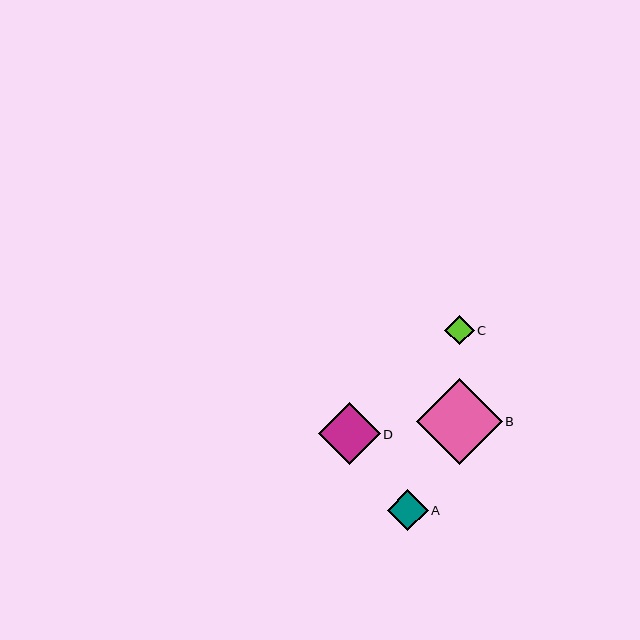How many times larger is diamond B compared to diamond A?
Diamond B is approximately 2.1 times the size of diamond A.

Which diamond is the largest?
Diamond B is the largest with a size of approximately 86 pixels.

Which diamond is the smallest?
Diamond C is the smallest with a size of approximately 29 pixels.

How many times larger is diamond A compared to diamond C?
Diamond A is approximately 1.4 times the size of diamond C.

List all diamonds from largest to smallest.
From largest to smallest: B, D, A, C.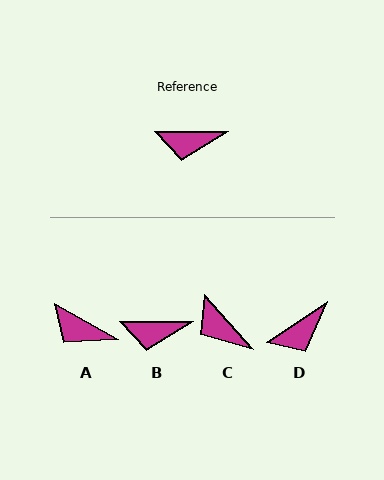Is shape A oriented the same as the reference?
No, it is off by about 29 degrees.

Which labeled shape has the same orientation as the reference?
B.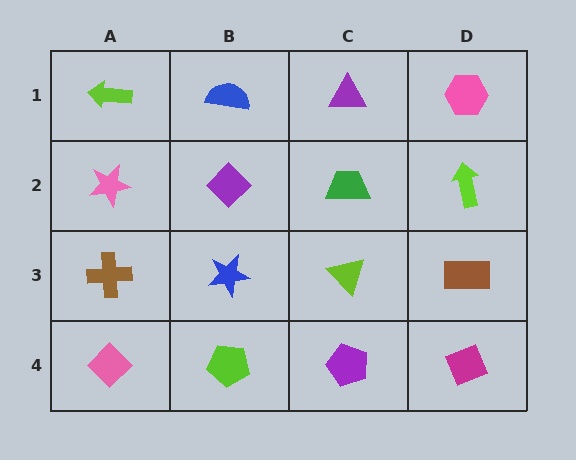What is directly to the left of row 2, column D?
A green trapezoid.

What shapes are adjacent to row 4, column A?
A brown cross (row 3, column A), a lime pentagon (row 4, column B).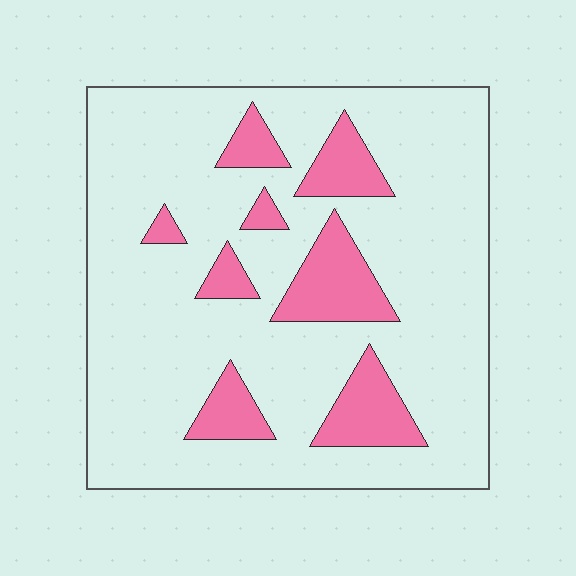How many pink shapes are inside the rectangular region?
8.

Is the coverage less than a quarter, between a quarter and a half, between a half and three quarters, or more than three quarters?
Less than a quarter.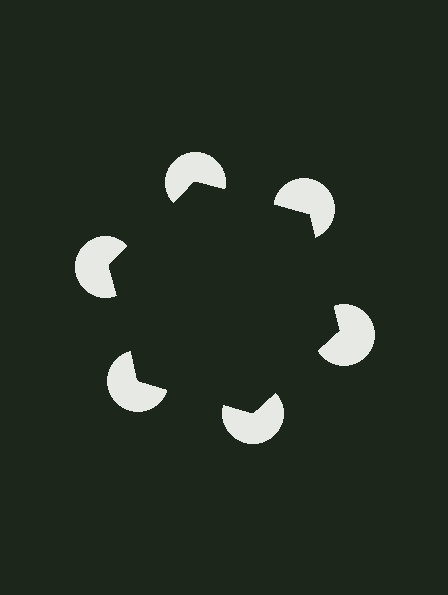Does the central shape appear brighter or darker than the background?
It typically appears slightly darker than the background, even though no actual brightness change is drawn.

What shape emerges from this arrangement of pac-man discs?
An illusory hexagon — its edges are inferred from the aligned wedge cuts in the pac-man discs, not physically drawn.